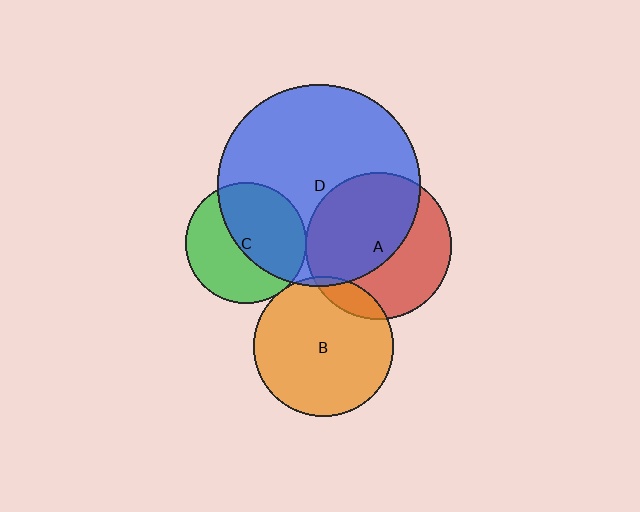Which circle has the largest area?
Circle D (blue).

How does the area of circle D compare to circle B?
Approximately 2.1 times.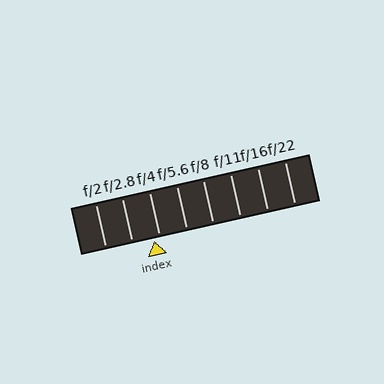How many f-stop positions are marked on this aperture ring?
There are 8 f-stop positions marked.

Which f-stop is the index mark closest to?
The index mark is closest to f/4.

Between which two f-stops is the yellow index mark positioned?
The index mark is between f/2.8 and f/4.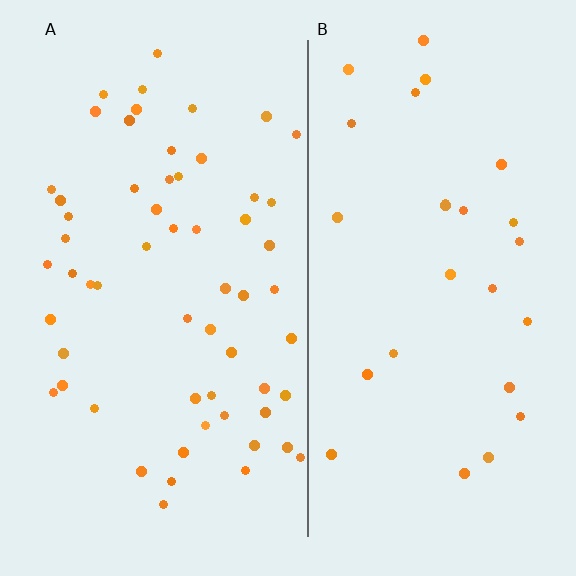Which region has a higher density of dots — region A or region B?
A (the left).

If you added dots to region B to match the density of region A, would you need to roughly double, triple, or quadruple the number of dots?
Approximately double.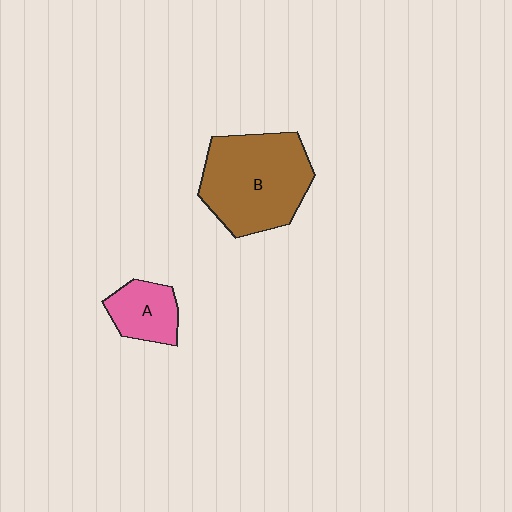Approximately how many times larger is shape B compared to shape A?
Approximately 2.5 times.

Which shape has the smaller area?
Shape A (pink).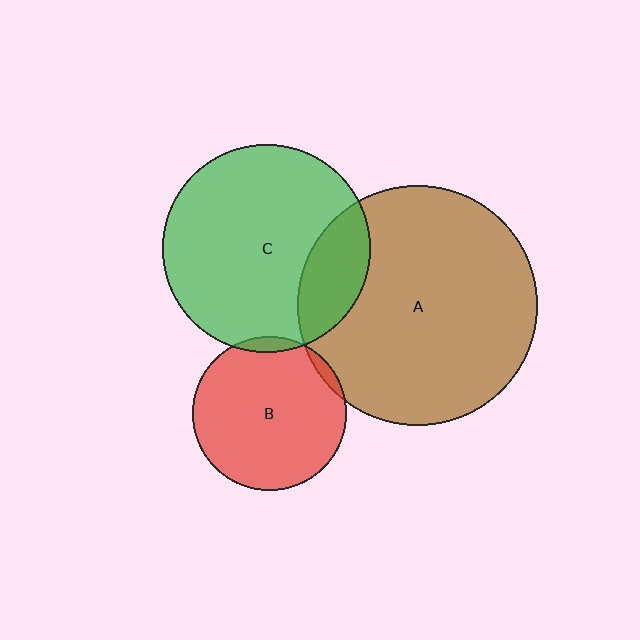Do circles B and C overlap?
Yes.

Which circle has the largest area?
Circle A (brown).